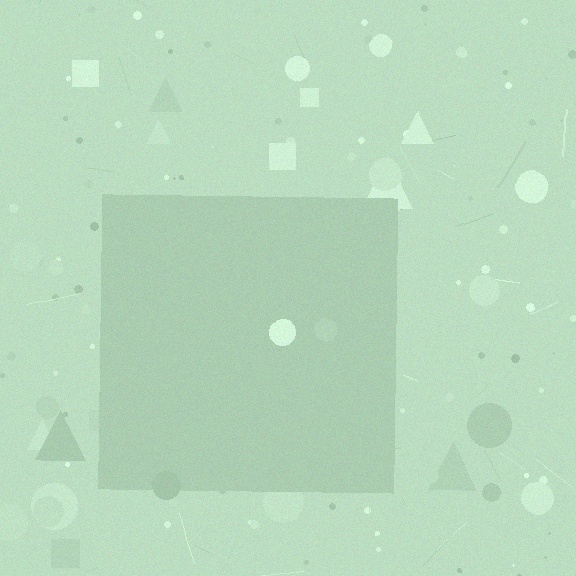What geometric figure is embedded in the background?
A square is embedded in the background.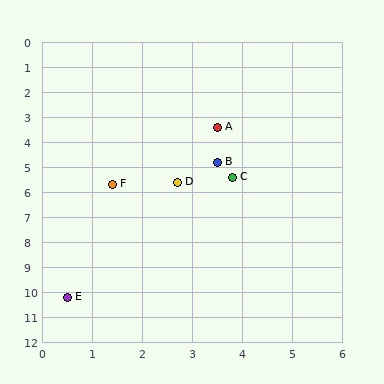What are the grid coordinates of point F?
Point F is at approximately (1.4, 5.7).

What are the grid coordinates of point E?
Point E is at approximately (0.5, 10.2).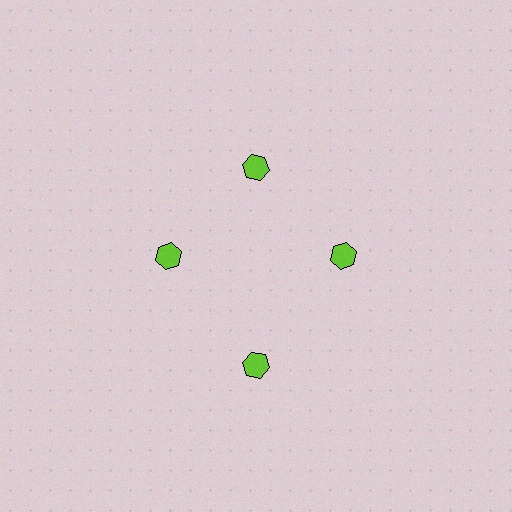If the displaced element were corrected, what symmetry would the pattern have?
It would have 4-fold rotational symmetry — the pattern would map onto itself every 90 degrees.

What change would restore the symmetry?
The symmetry would be restored by moving it inward, back onto the ring so that all 4 hexagons sit at equal angles and equal distance from the center.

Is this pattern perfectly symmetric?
No. The 4 lime hexagons are arranged in a ring, but one element near the 6 o'clock position is pushed outward from the center, breaking the 4-fold rotational symmetry.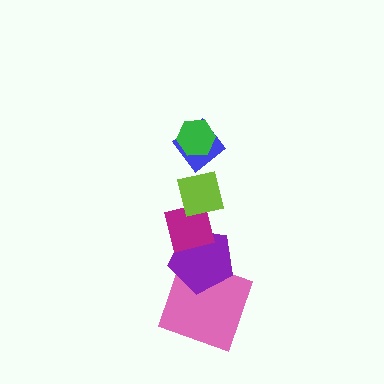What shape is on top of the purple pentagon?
The magenta square is on top of the purple pentagon.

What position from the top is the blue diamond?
The blue diamond is 2nd from the top.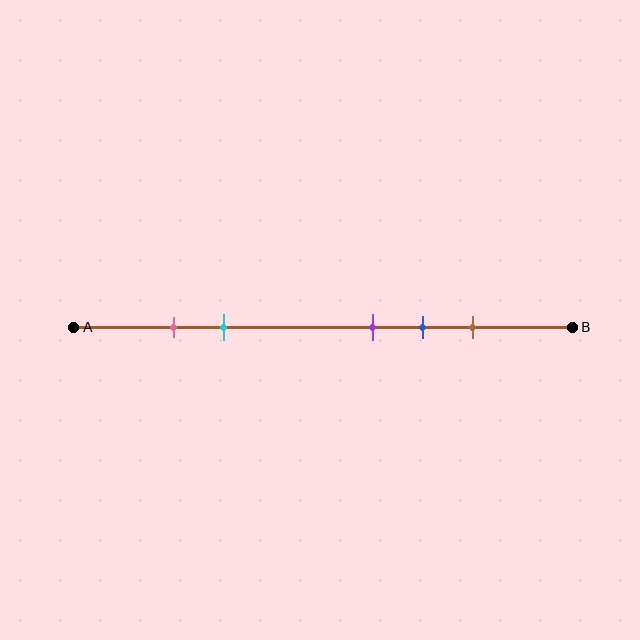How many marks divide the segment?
There are 5 marks dividing the segment.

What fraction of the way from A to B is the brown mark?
The brown mark is approximately 80% (0.8) of the way from A to B.